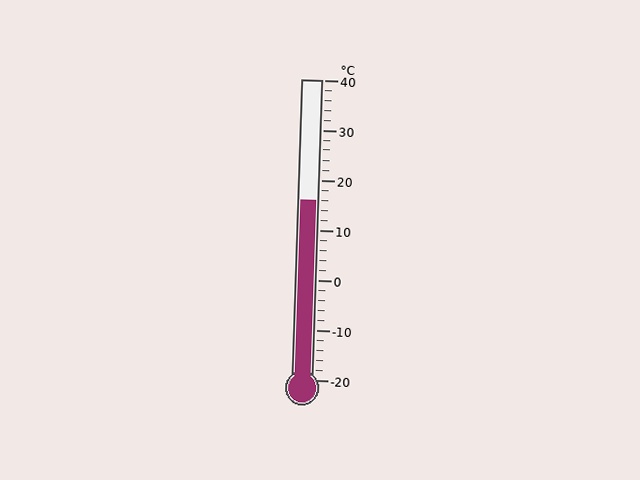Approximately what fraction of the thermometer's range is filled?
The thermometer is filled to approximately 60% of its range.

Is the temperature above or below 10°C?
The temperature is above 10°C.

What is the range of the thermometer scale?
The thermometer scale ranges from -20°C to 40°C.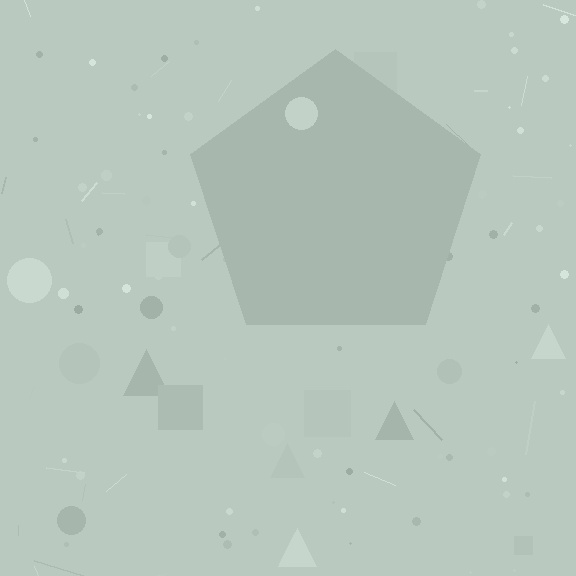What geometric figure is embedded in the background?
A pentagon is embedded in the background.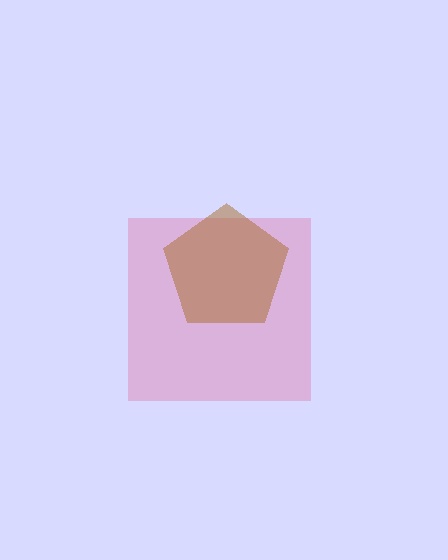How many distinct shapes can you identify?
There are 2 distinct shapes: a pink square, a brown pentagon.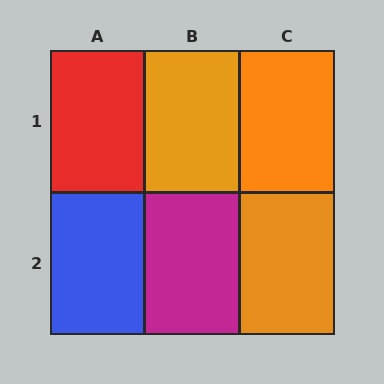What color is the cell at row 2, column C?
Orange.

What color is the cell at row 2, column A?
Blue.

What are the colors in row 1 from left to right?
Red, orange, orange.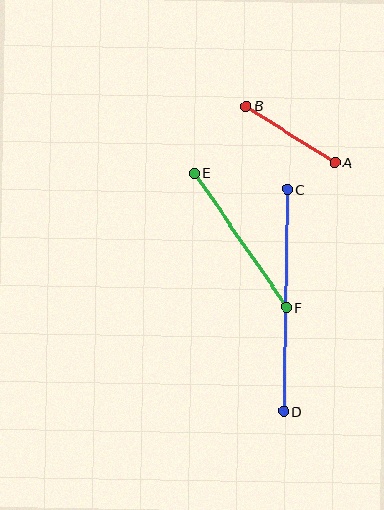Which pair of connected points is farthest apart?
Points C and D are farthest apart.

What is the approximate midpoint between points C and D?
The midpoint is at approximately (285, 300) pixels.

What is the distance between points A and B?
The distance is approximately 105 pixels.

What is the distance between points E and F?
The distance is approximately 162 pixels.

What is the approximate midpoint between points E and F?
The midpoint is at approximately (241, 240) pixels.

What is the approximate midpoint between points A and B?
The midpoint is at approximately (291, 134) pixels.